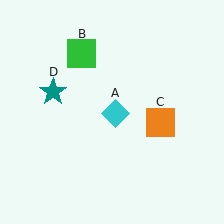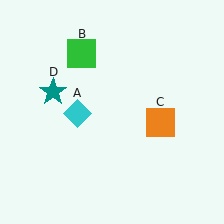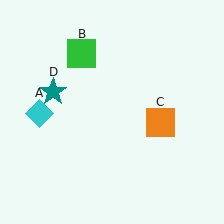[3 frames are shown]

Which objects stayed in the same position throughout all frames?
Green square (object B) and orange square (object C) and teal star (object D) remained stationary.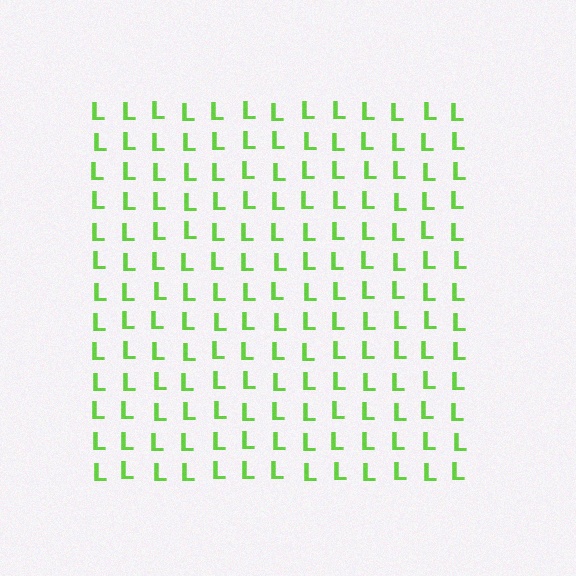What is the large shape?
The large shape is a square.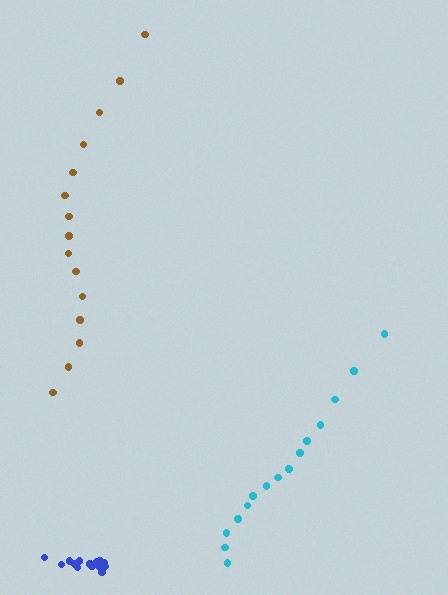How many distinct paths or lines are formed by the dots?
There are 3 distinct paths.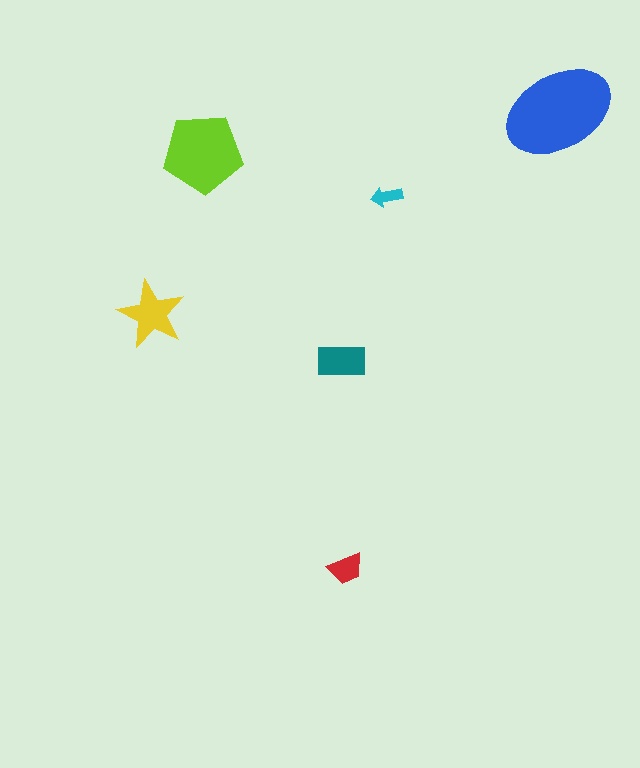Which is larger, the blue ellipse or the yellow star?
The blue ellipse.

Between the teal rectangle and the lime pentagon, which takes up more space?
The lime pentagon.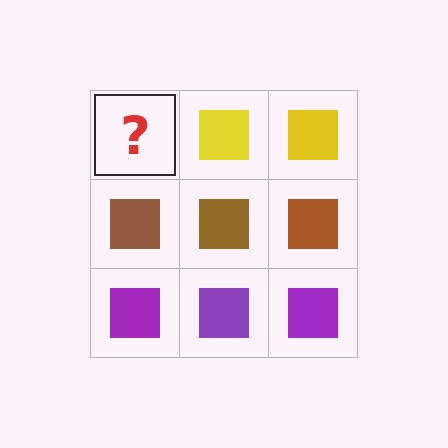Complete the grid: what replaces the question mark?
The question mark should be replaced with a yellow square.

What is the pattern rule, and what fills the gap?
The rule is that each row has a consistent color. The gap should be filled with a yellow square.